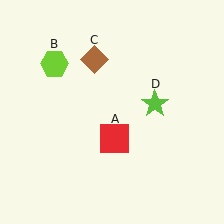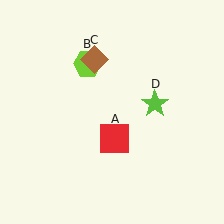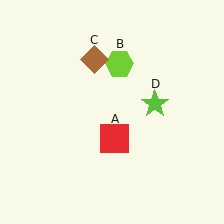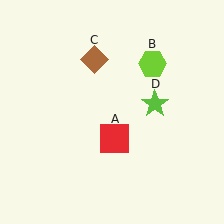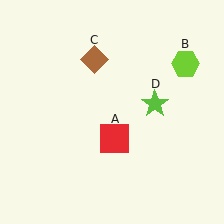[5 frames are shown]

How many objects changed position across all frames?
1 object changed position: lime hexagon (object B).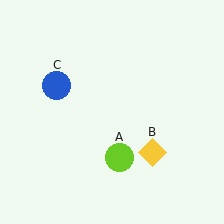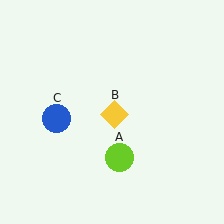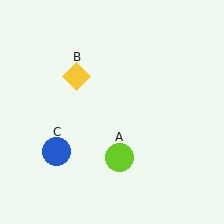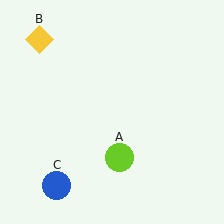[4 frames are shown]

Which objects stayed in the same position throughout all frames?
Lime circle (object A) remained stationary.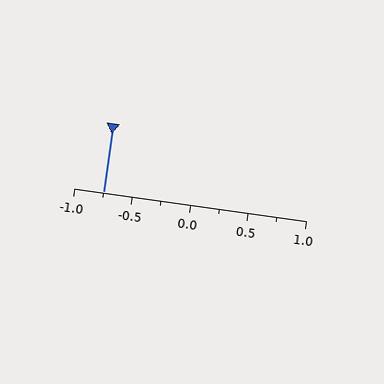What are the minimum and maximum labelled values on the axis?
The axis runs from -1.0 to 1.0.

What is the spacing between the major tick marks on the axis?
The major ticks are spaced 0.5 apart.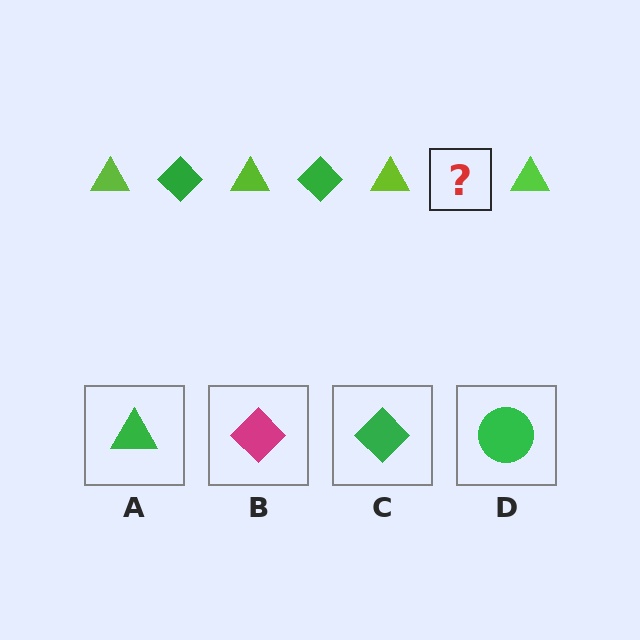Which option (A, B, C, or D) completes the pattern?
C.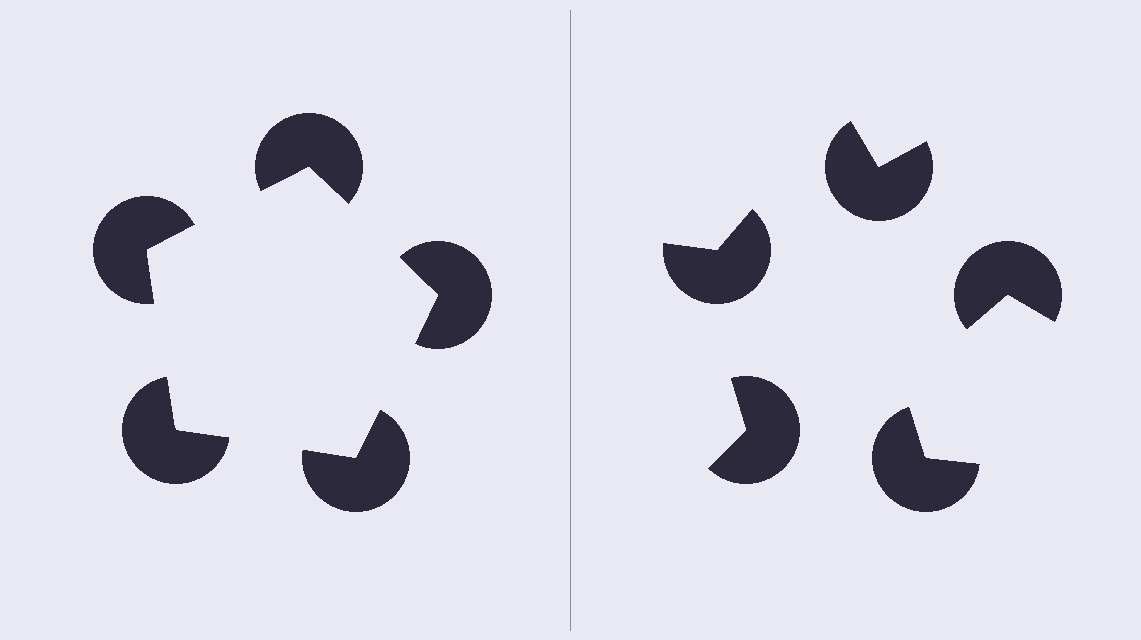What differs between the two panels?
The pac-man discs are positioned identically on both sides; only the wedge orientations differ. On the left they align to a pentagon; on the right they are misaligned.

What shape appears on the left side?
An illusory pentagon.